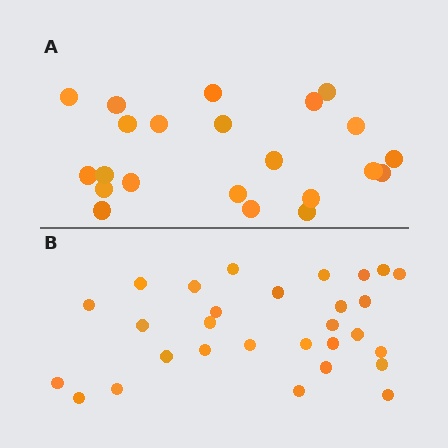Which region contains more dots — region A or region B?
Region B (the bottom region) has more dots.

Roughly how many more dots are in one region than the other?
Region B has roughly 8 or so more dots than region A.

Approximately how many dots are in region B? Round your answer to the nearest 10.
About 30 dots. (The exact count is 29, which rounds to 30.)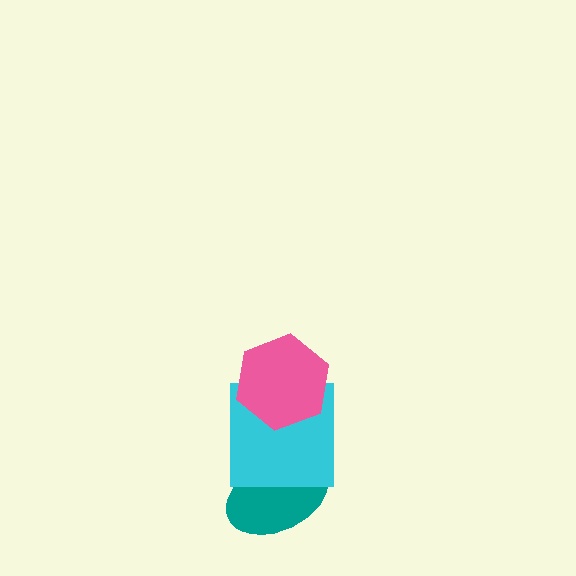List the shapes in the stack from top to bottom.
From top to bottom: the pink hexagon, the cyan square, the teal ellipse.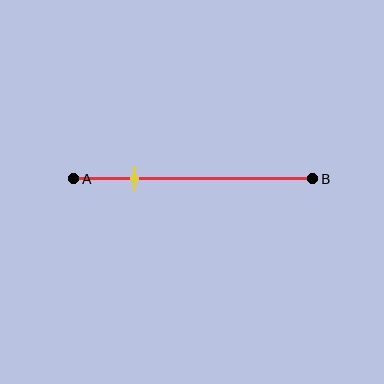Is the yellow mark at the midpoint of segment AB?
No, the mark is at about 25% from A, not at the 50% midpoint.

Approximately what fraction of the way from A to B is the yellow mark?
The yellow mark is approximately 25% of the way from A to B.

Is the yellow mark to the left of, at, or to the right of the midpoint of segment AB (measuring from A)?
The yellow mark is to the left of the midpoint of segment AB.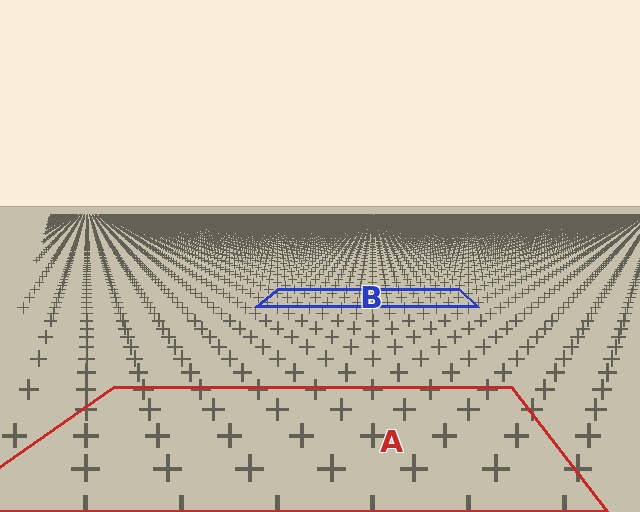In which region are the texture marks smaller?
The texture marks are smaller in region B, because it is farther away.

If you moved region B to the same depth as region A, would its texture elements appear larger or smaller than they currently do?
They would appear larger. At a closer depth, the same texture elements are projected at a bigger on-screen size.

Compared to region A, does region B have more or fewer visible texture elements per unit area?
Region B has more texture elements per unit area — they are packed more densely because it is farther away.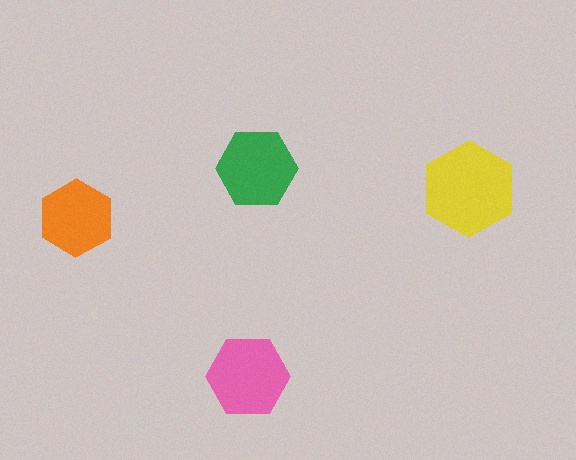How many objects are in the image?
There are 4 objects in the image.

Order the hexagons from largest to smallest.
the yellow one, the pink one, the green one, the orange one.